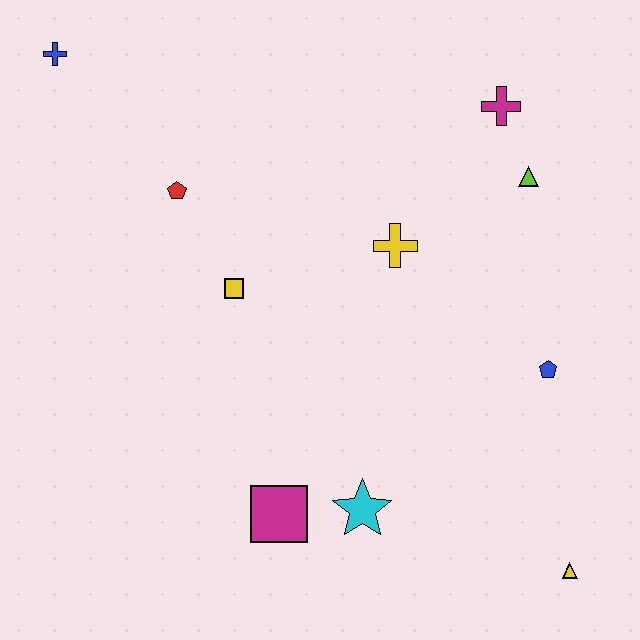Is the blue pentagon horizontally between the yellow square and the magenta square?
No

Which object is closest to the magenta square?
The cyan star is closest to the magenta square.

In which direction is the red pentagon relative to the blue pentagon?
The red pentagon is to the left of the blue pentagon.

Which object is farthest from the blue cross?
The yellow triangle is farthest from the blue cross.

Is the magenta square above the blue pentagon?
No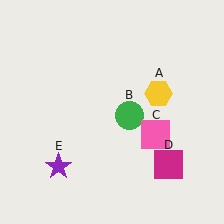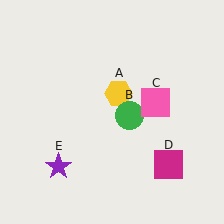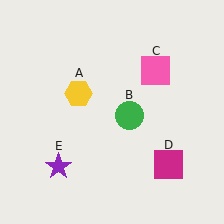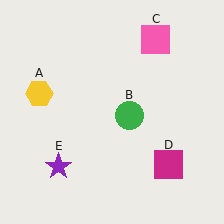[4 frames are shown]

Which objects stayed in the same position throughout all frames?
Green circle (object B) and magenta square (object D) and purple star (object E) remained stationary.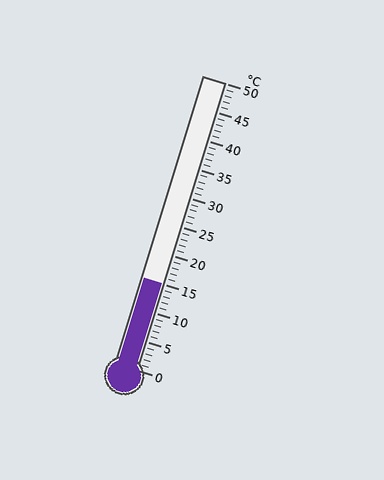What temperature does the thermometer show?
The thermometer shows approximately 15°C.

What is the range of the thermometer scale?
The thermometer scale ranges from 0°C to 50°C.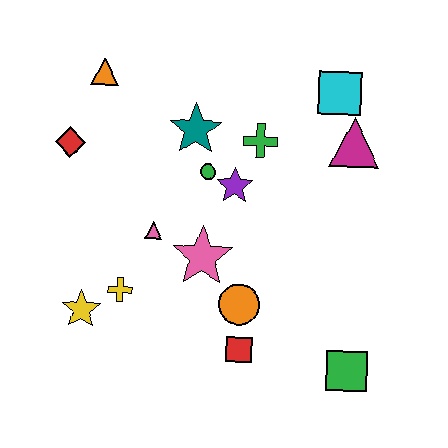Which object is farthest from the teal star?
The green square is farthest from the teal star.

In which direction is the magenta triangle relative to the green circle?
The magenta triangle is to the right of the green circle.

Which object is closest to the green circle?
The purple star is closest to the green circle.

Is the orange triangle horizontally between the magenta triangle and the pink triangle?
No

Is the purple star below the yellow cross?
No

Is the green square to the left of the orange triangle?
No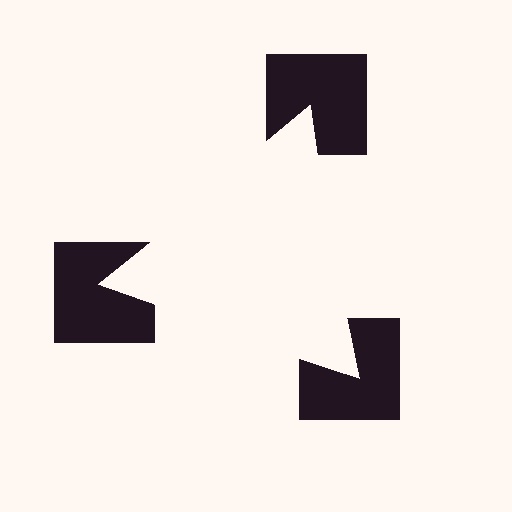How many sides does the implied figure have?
3 sides.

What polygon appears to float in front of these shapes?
An illusory triangle — its edges are inferred from the aligned wedge cuts in the notched squares, not physically drawn.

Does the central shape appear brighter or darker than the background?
It typically appears slightly brighter than the background, even though no actual brightness change is drawn.